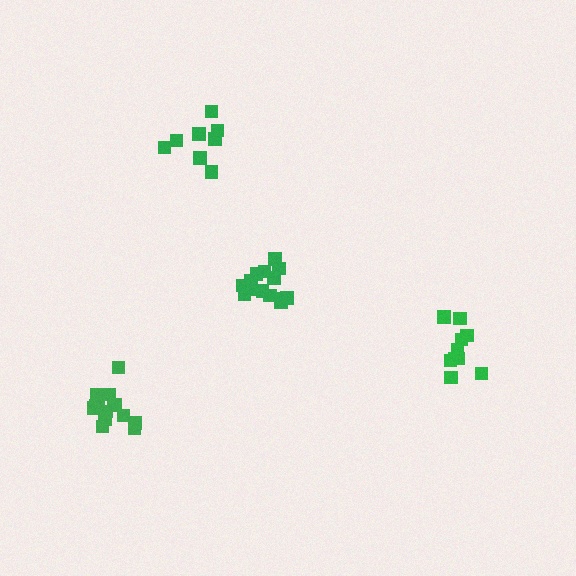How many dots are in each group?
Group 1: 9 dots, Group 2: 14 dots, Group 3: 10 dots, Group 4: 14 dots (47 total).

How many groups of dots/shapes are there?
There are 4 groups.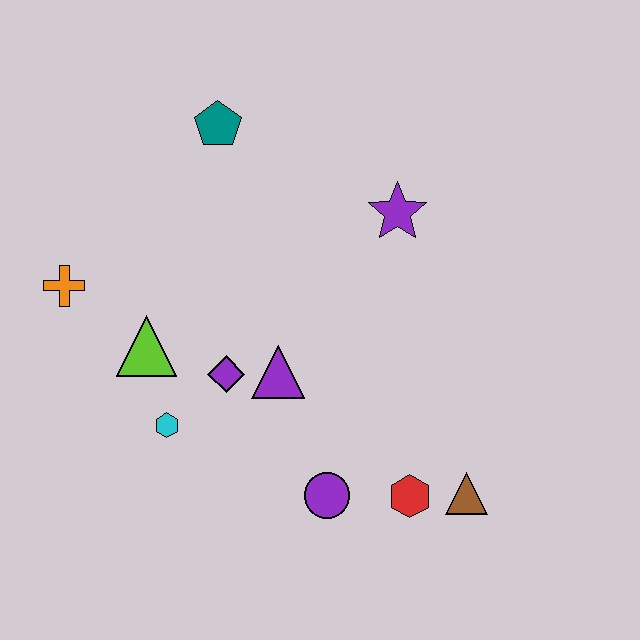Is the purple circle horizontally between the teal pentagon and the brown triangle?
Yes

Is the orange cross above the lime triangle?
Yes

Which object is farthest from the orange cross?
The brown triangle is farthest from the orange cross.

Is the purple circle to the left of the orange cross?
No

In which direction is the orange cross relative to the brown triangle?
The orange cross is to the left of the brown triangle.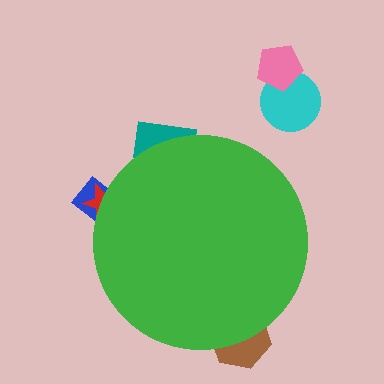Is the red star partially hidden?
Yes, the red star is partially hidden behind the green circle.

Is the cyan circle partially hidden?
No, the cyan circle is fully visible.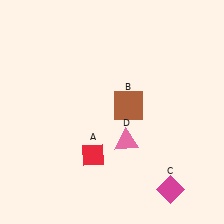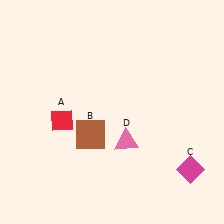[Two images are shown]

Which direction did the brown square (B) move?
The brown square (B) moved left.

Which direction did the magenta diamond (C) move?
The magenta diamond (C) moved right.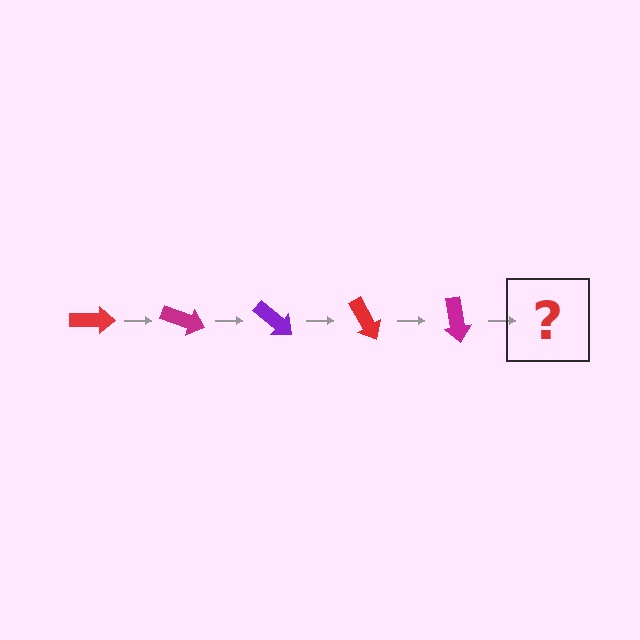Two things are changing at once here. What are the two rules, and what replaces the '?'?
The two rules are that it rotates 20 degrees each step and the color cycles through red, magenta, and purple. The '?' should be a purple arrow, rotated 100 degrees from the start.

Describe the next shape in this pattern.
It should be a purple arrow, rotated 100 degrees from the start.